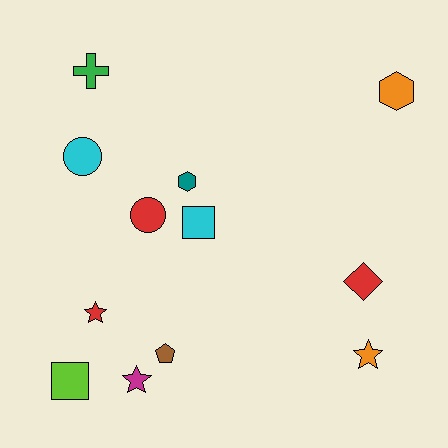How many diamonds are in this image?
There is 1 diamond.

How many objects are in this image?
There are 12 objects.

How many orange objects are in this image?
There are 2 orange objects.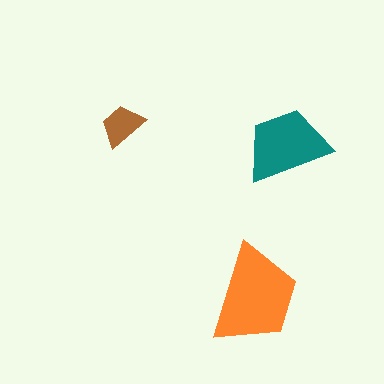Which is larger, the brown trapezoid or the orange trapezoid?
The orange one.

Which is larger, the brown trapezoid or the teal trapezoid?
The teal one.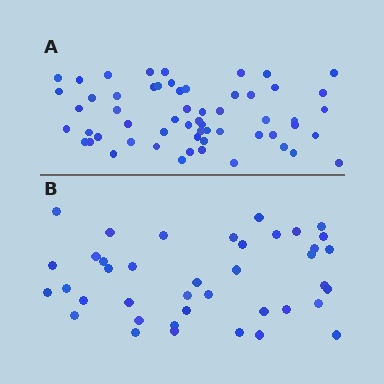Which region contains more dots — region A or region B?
Region A (the top region) has more dots.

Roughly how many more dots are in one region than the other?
Region A has approximately 20 more dots than region B.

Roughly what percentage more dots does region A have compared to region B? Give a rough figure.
About 45% more.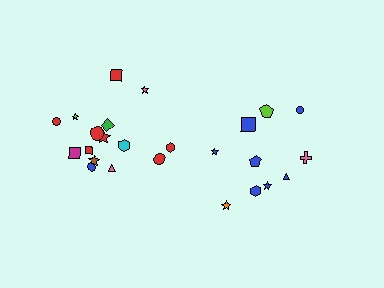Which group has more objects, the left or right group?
The left group.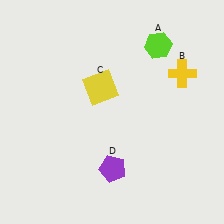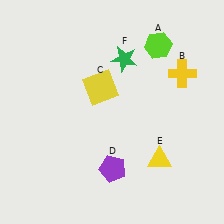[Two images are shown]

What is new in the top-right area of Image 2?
A green star (F) was added in the top-right area of Image 2.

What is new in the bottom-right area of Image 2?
A yellow triangle (E) was added in the bottom-right area of Image 2.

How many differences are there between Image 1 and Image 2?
There are 2 differences between the two images.